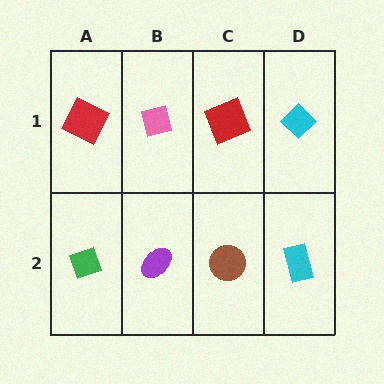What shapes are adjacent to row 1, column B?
A purple ellipse (row 2, column B), a red square (row 1, column A), a red square (row 1, column C).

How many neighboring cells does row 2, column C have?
3.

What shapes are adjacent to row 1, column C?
A brown circle (row 2, column C), a pink square (row 1, column B), a cyan diamond (row 1, column D).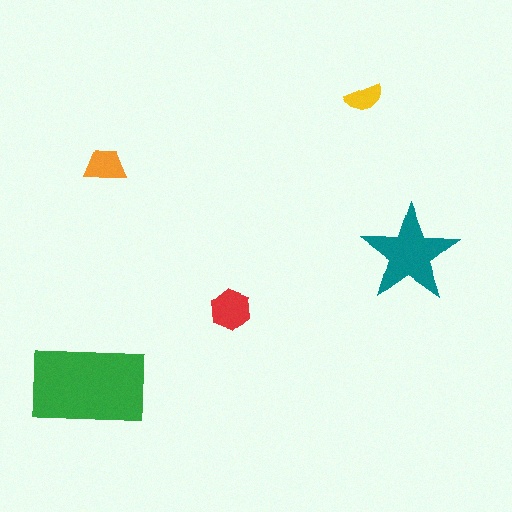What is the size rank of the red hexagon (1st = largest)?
3rd.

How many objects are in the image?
There are 5 objects in the image.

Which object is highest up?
The yellow semicircle is topmost.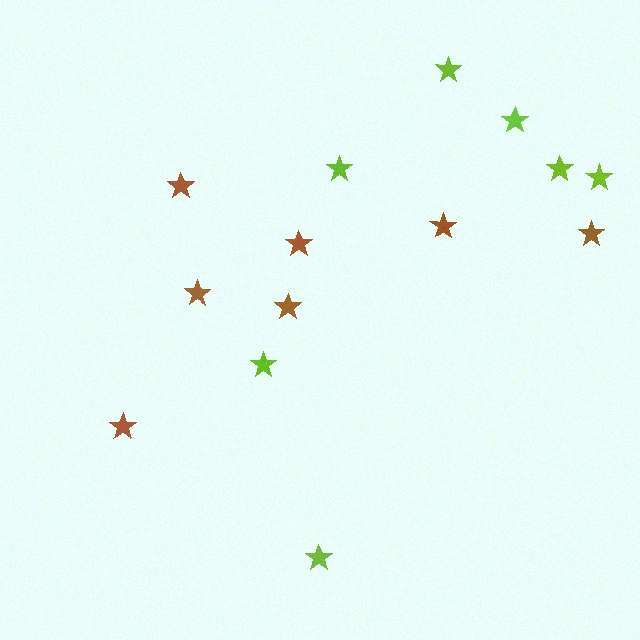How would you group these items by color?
There are 2 groups: one group of brown stars (7) and one group of lime stars (7).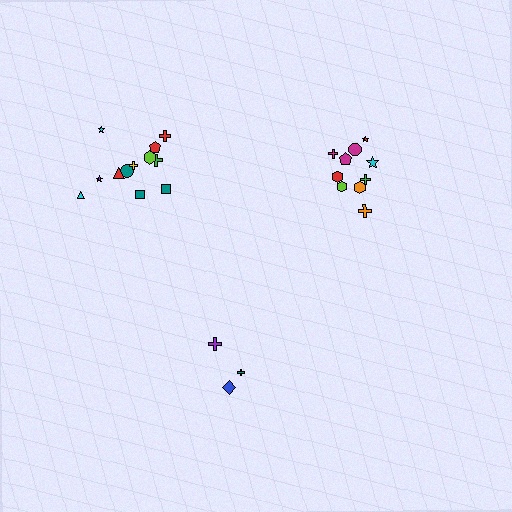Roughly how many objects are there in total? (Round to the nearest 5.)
Roughly 25 objects in total.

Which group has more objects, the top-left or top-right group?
The top-left group.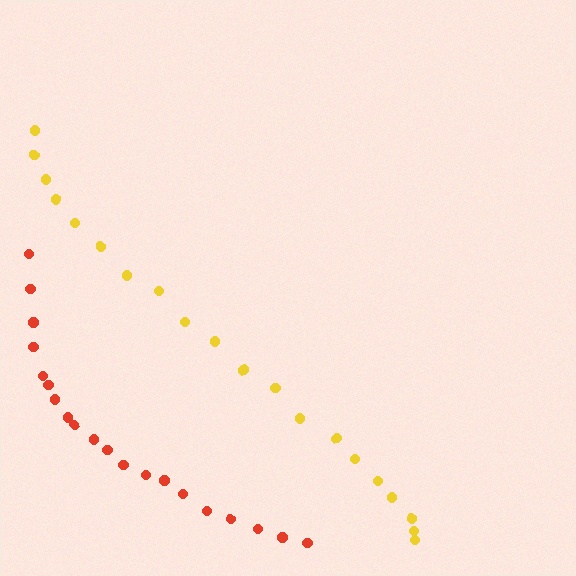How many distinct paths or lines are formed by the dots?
There are 2 distinct paths.